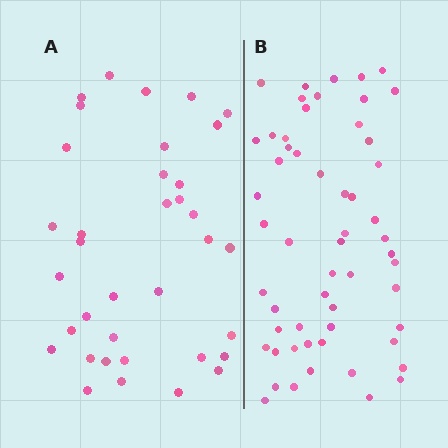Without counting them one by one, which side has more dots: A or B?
Region B (the right region) has more dots.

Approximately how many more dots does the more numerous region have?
Region B has approximately 20 more dots than region A.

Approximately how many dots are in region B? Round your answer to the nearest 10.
About 60 dots. (The exact count is 56, which rounds to 60.)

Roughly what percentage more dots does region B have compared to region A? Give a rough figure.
About 55% more.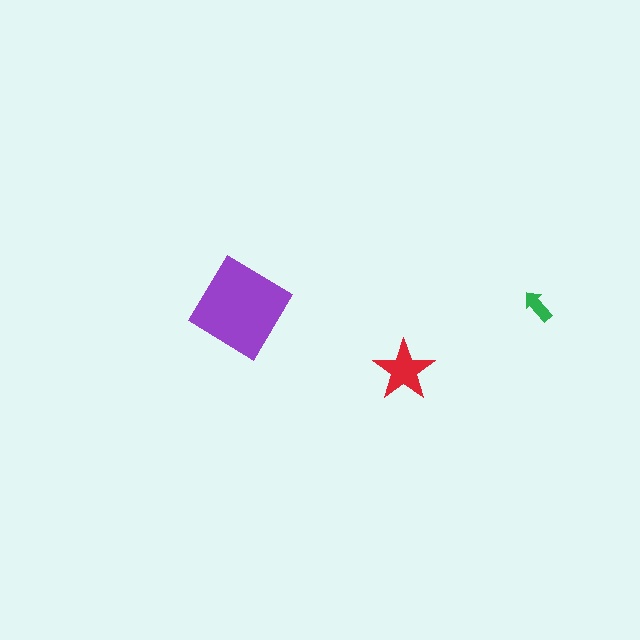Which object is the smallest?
The green arrow.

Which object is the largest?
The purple diamond.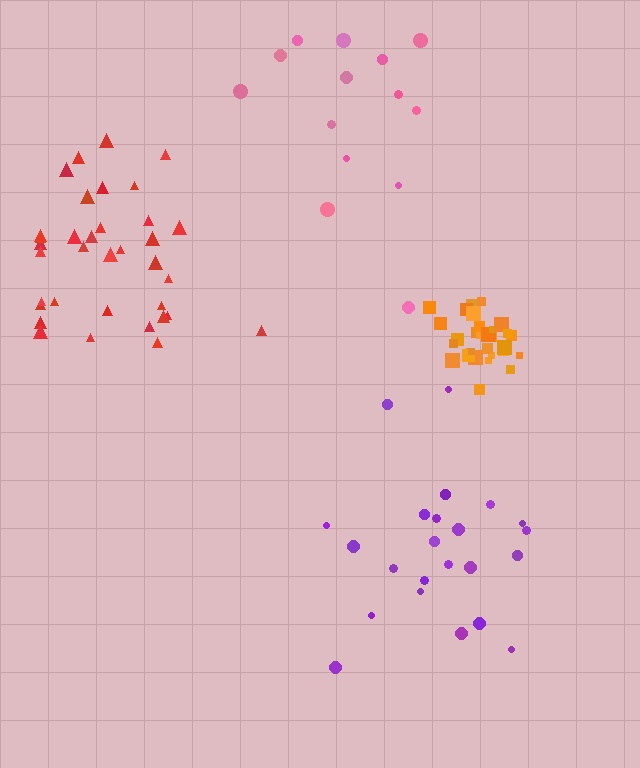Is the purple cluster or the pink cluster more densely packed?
Purple.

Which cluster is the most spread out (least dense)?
Pink.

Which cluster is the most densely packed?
Orange.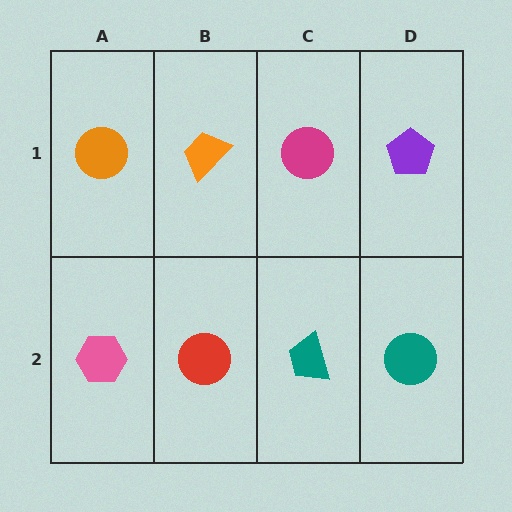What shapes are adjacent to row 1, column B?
A red circle (row 2, column B), an orange circle (row 1, column A), a magenta circle (row 1, column C).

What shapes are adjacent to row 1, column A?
A pink hexagon (row 2, column A), an orange trapezoid (row 1, column B).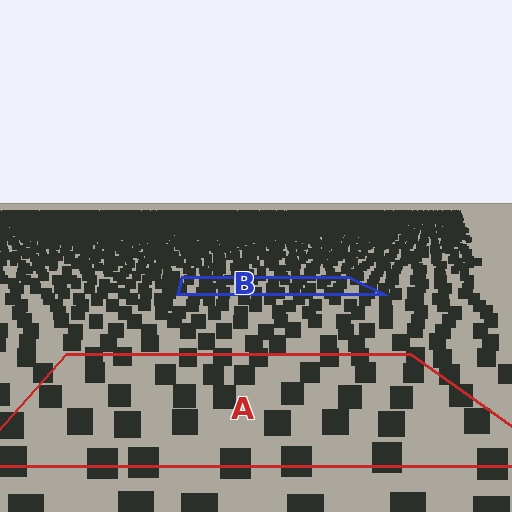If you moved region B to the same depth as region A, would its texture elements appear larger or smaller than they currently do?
They would appear larger. At a closer depth, the same texture elements are projected at a bigger on-screen size.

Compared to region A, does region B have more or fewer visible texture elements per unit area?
Region B has more texture elements per unit area — they are packed more densely because it is farther away.